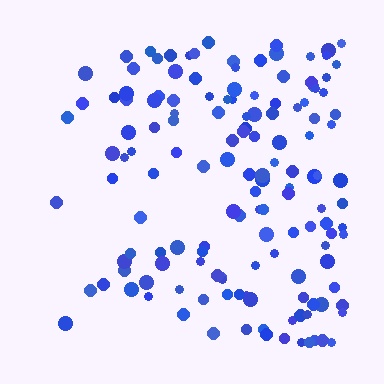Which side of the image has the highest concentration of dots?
The right.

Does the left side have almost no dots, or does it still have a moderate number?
Still a moderate number, just noticeably fewer than the right.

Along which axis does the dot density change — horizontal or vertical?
Horizontal.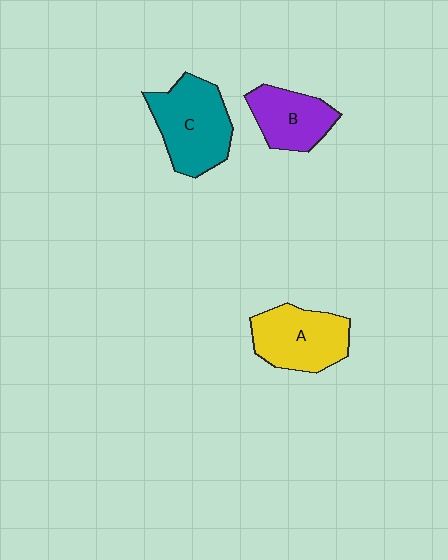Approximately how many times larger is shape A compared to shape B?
Approximately 1.3 times.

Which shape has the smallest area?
Shape B (purple).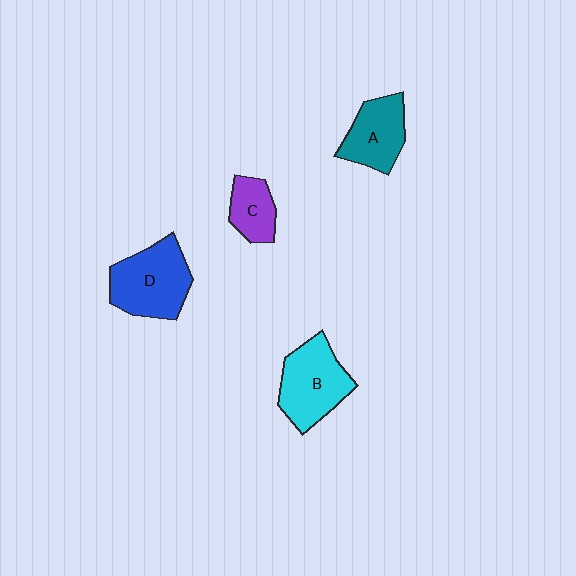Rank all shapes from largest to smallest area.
From largest to smallest: D (blue), B (cyan), A (teal), C (purple).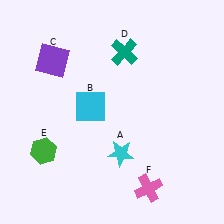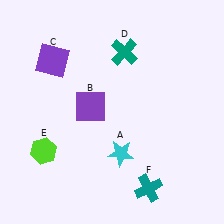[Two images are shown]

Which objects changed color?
B changed from cyan to purple. E changed from green to lime. F changed from pink to teal.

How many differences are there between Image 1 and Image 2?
There are 3 differences between the two images.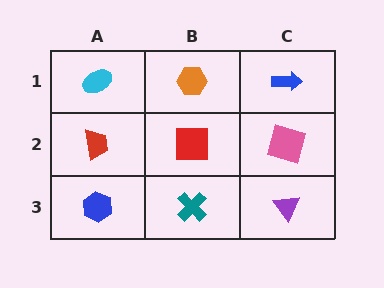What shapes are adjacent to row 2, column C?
A blue arrow (row 1, column C), a purple triangle (row 3, column C), a red square (row 2, column B).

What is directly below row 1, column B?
A red square.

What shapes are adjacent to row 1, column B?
A red square (row 2, column B), a cyan ellipse (row 1, column A), a blue arrow (row 1, column C).